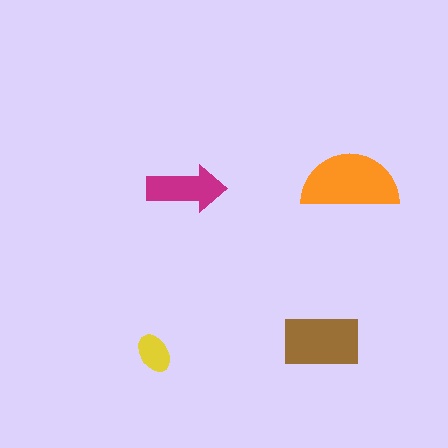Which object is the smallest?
The yellow ellipse.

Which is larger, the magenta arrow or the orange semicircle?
The orange semicircle.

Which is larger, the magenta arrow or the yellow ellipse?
The magenta arrow.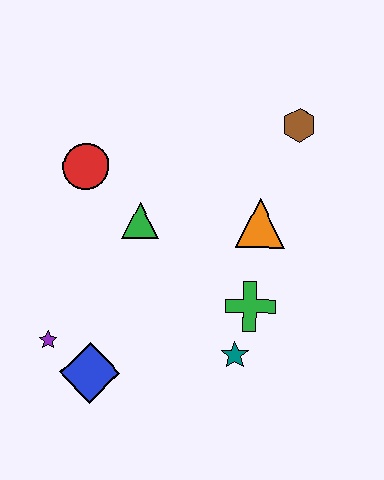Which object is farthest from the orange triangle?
The purple star is farthest from the orange triangle.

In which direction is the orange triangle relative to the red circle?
The orange triangle is to the right of the red circle.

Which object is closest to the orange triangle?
The green cross is closest to the orange triangle.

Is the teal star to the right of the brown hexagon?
No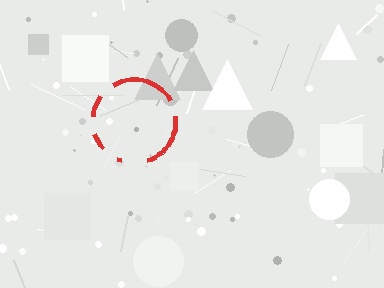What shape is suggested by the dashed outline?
The dashed outline suggests a circle.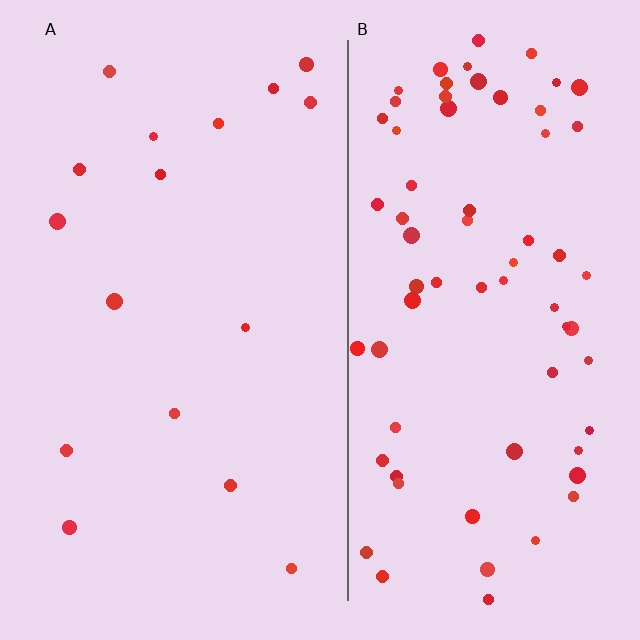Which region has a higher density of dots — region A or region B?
B (the right).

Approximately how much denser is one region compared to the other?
Approximately 4.2× — region B over region A.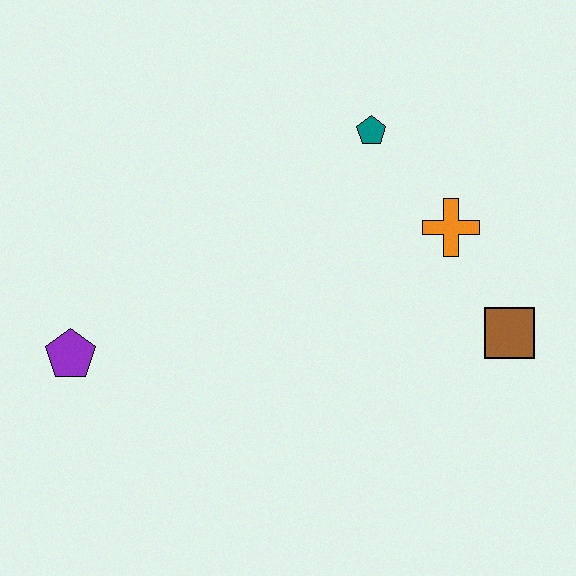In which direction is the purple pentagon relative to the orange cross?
The purple pentagon is to the left of the orange cross.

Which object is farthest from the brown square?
The purple pentagon is farthest from the brown square.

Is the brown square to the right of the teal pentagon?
Yes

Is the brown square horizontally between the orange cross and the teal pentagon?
No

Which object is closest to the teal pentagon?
The orange cross is closest to the teal pentagon.